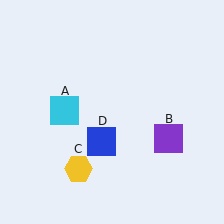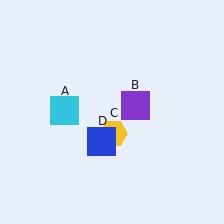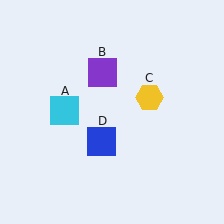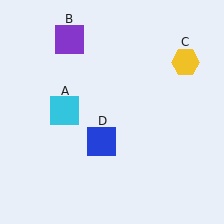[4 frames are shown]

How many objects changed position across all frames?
2 objects changed position: purple square (object B), yellow hexagon (object C).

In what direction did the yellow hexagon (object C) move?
The yellow hexagon (object C) moved up and to the right.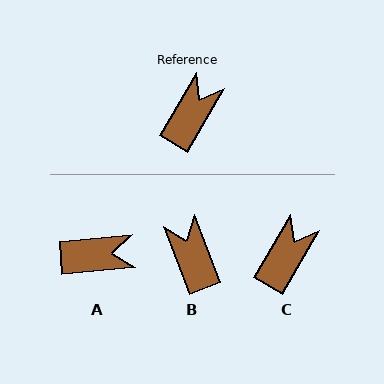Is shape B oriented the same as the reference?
No, it is off by about 52 degrees.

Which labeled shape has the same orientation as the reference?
C.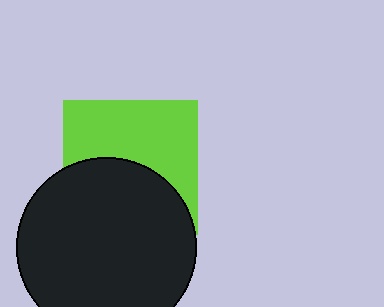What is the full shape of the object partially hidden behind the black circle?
The partially hidden object is a lime square.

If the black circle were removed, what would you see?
You would see the complete lime square.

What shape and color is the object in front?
The object in front is a black circle.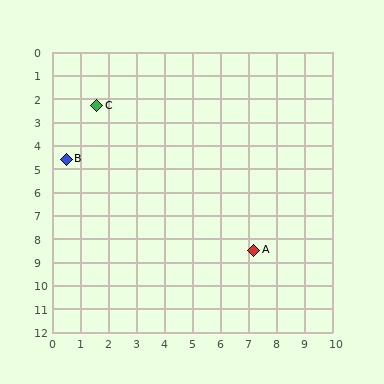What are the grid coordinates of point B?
Point B is at approximately (0.5, 4.6).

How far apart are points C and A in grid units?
Points C and A are about 8.4 grid units apart.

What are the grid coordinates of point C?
Point C is at approximately (1.6, 2.3).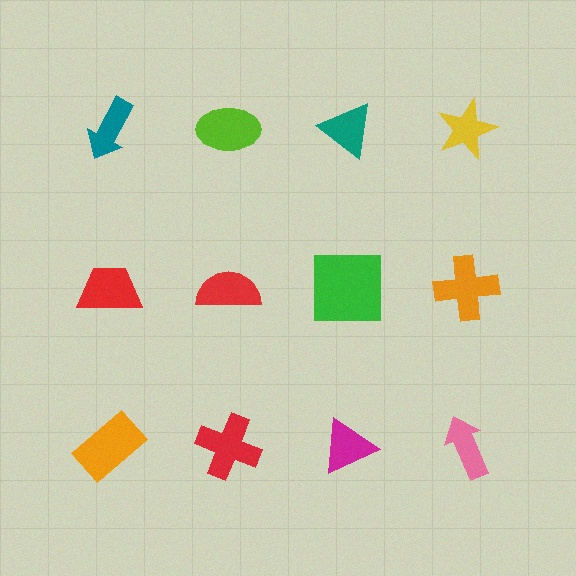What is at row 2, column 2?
A red semicircle.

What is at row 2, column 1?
A red trapezoid.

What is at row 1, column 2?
A lime ellipse.